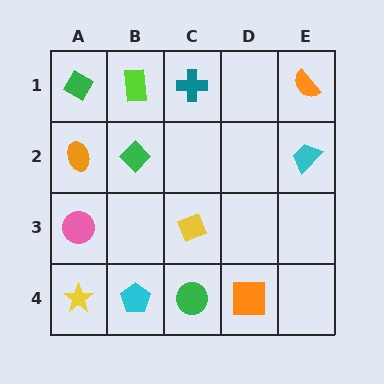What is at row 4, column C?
A green circle.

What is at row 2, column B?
A green diamond.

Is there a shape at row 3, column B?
No, that cell is empty.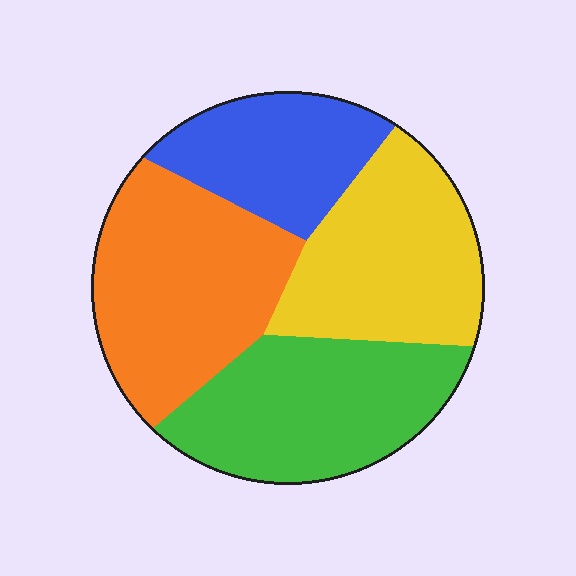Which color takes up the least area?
Blue, at roughly 20%.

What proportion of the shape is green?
Green covers roughly 25% of the shape.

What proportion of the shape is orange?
Orange covers 29% of the shape.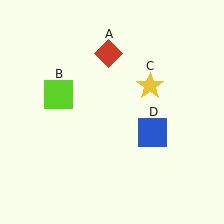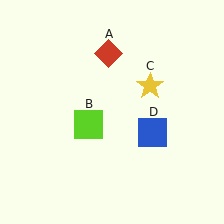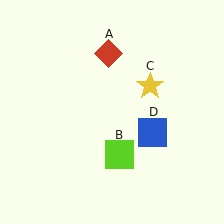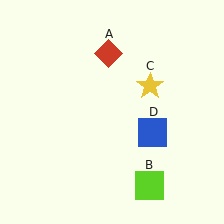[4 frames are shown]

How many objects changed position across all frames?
1 object changed position: lime square (object B).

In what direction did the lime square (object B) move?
The lime square (object B) moved down and to the right.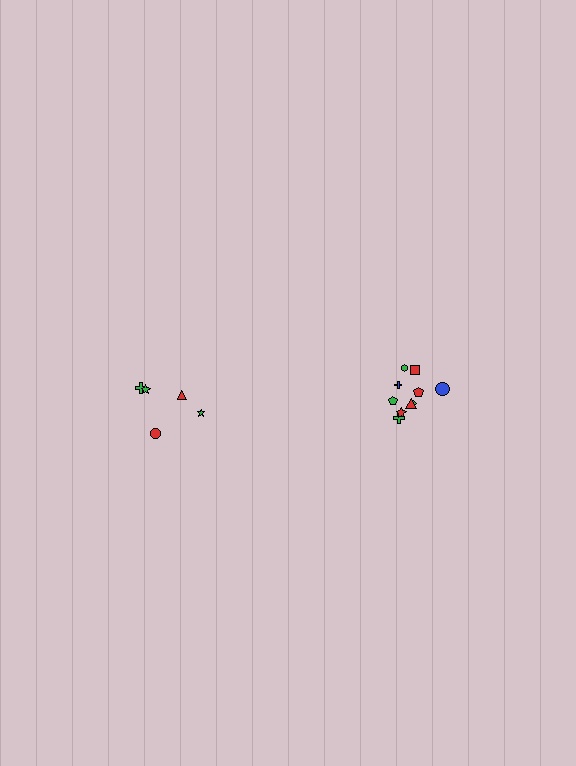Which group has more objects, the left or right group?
The right group.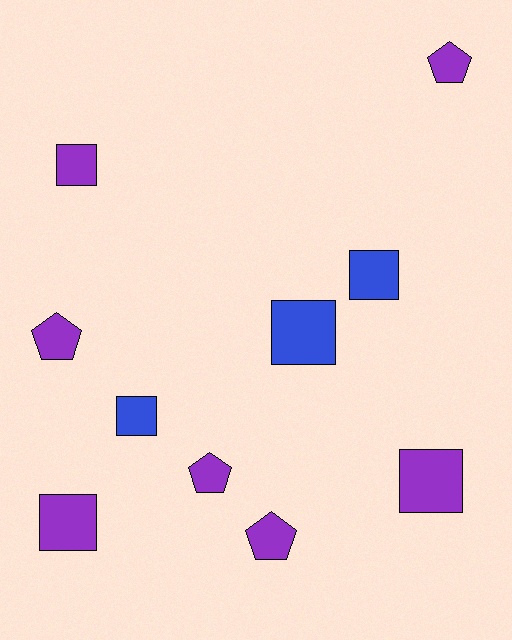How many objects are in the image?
There are 10 objects.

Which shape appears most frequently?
Square, with 6 objects.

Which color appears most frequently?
Purple, with 7 objects.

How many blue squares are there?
There are 3 blue squares.